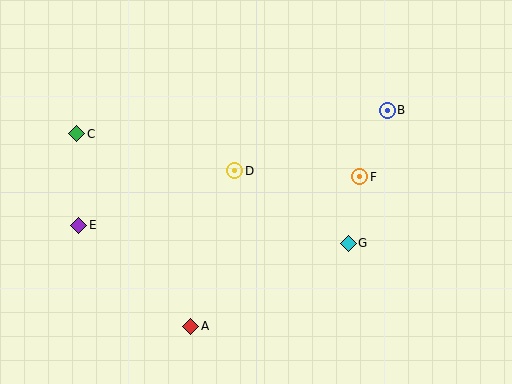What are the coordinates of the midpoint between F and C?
The midpoint between F and C is at (218, 155).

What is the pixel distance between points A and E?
The distance between A and E is 151 pixels.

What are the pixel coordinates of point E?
Point E is at (79, 225).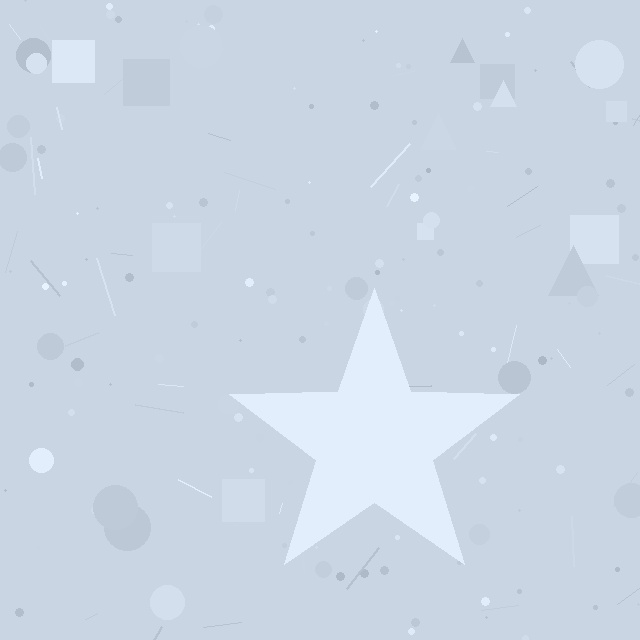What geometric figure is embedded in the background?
A star is embedded in the background.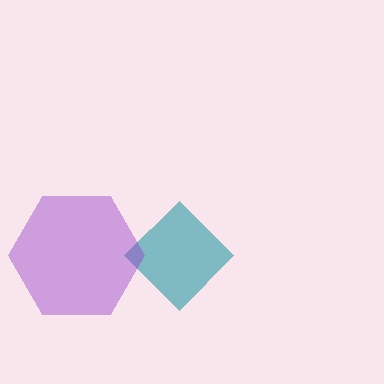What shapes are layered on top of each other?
The layered shapes are: a teal diamond, a purple hexagon.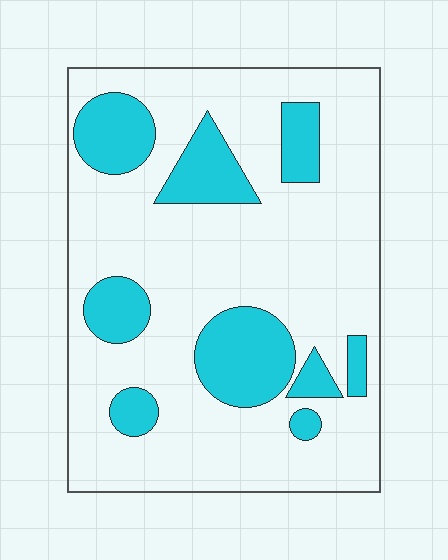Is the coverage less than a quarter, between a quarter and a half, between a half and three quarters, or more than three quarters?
Less than a quarter.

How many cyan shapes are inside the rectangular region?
9.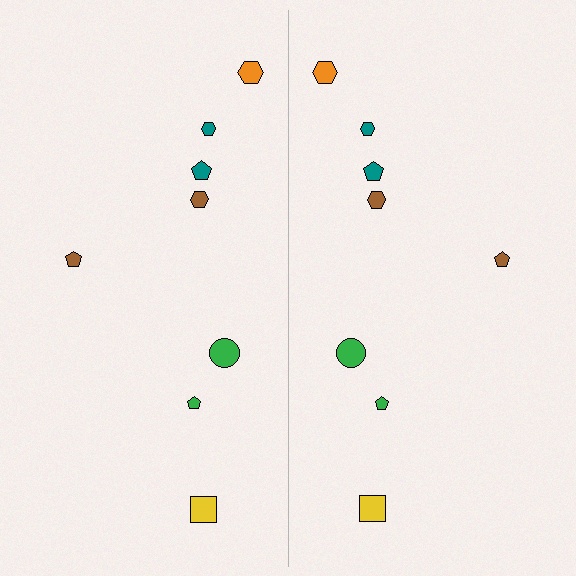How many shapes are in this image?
There are 16 shapes in this image.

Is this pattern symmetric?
Yes, this pattern has bilateral (reflection) symmetry.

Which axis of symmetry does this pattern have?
The pattern has a vertical axis of symmetry running through the center of the image.